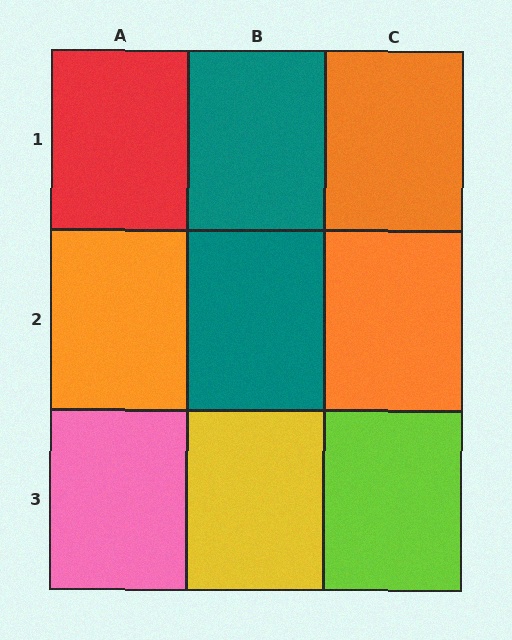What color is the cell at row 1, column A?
Red.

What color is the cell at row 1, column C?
Orange.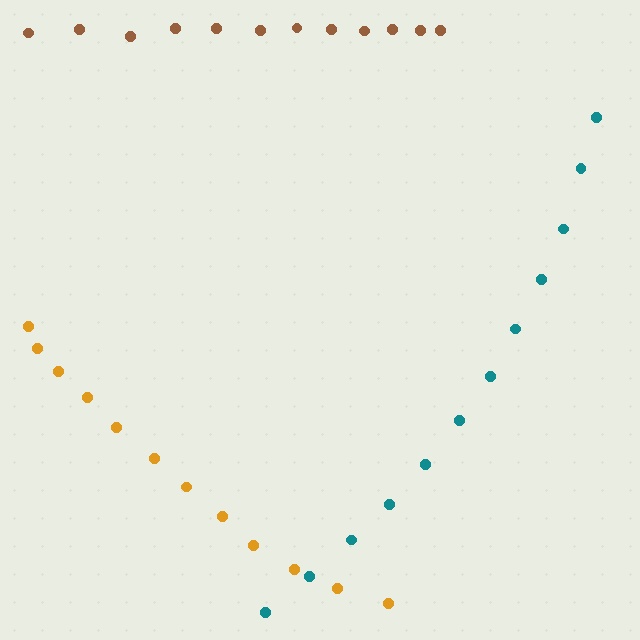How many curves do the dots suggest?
There are 3 distinct paths.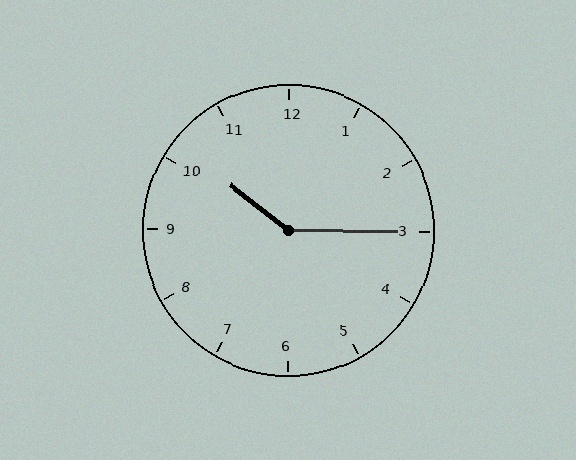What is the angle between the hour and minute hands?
Approximately 142 degrees.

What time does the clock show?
10:15.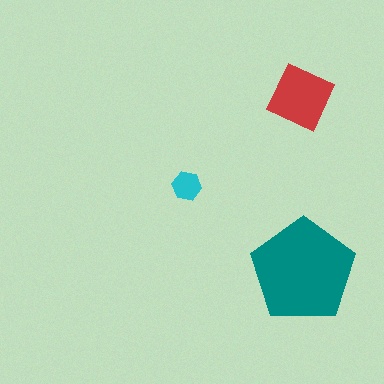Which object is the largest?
The teal pentagon.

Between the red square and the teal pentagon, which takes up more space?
The teal pentagon.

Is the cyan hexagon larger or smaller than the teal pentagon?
Smaller.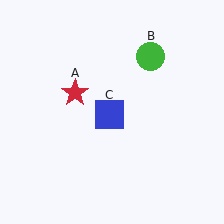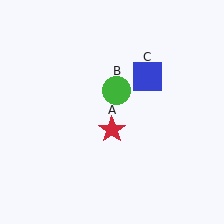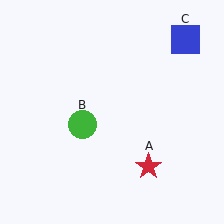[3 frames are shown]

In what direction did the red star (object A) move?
The red star (object A) moved down and to the right.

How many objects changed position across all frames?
3 objects changed position: red star (object A), green circle (object B), blue square (object C).